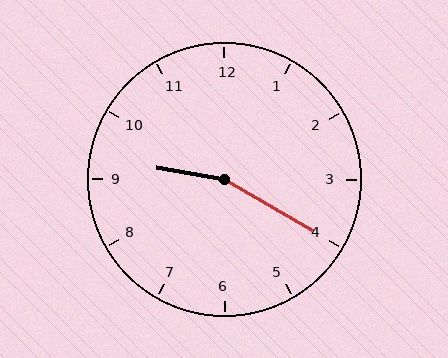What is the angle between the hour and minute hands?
Approximately 160 degrees.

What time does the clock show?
9:20.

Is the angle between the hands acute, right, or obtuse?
It is obtuse.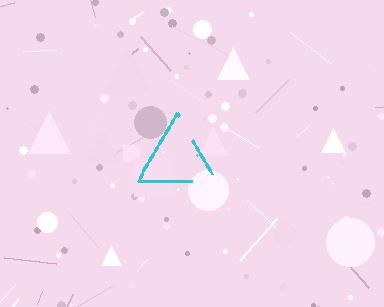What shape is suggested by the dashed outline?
The dashed outline suggests a triangle.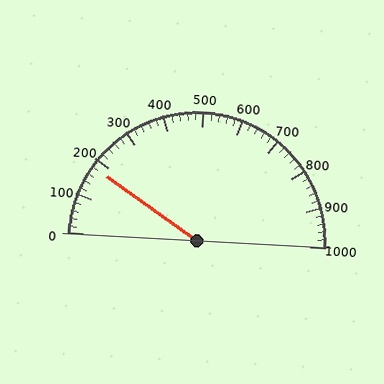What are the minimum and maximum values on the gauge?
The gauge ranges from 0 to 1000.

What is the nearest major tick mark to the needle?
The nearest major tick mark is 200.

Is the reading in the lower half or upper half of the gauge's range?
The reading is in the lower half of the range (0 to 1000).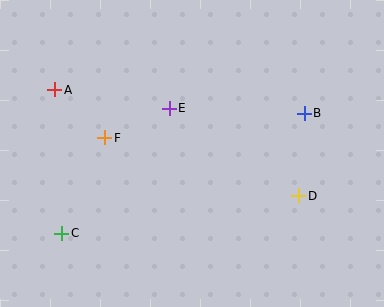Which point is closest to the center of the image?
Point E at (169, 108) is closest to the center.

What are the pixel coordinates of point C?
Point C is at (62, 233).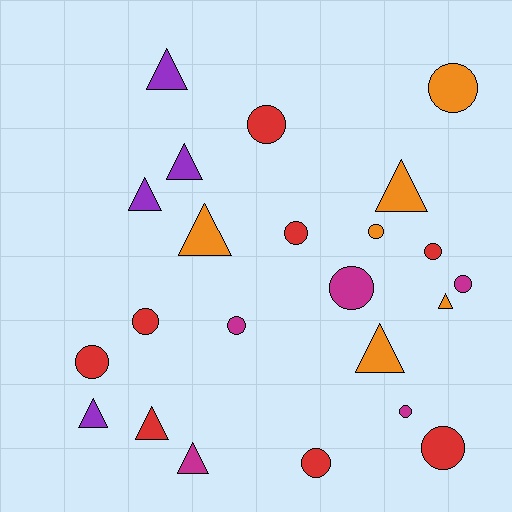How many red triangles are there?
There is 1 red triangle.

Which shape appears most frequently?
Circle, with 13 objects.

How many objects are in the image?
There are 23 objects.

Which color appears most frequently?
Red, with 8 objects.